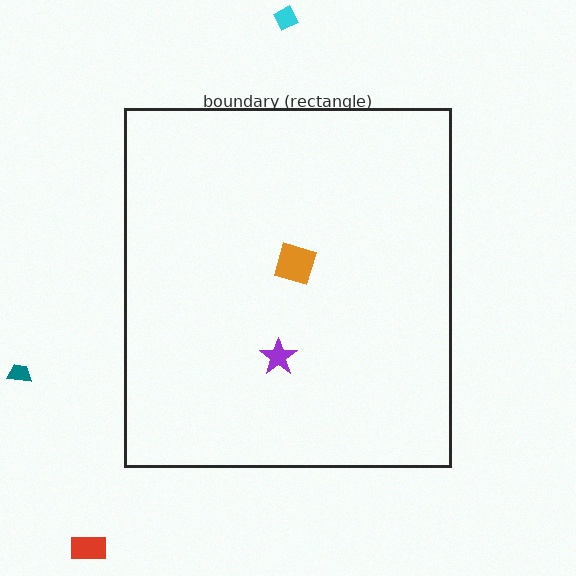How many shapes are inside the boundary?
2 inside, 3 outside.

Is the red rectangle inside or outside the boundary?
Outside.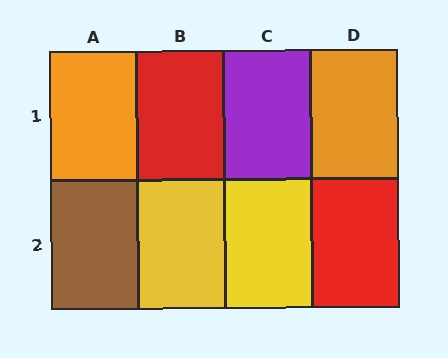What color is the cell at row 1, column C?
Purple.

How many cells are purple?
1 cell is purple.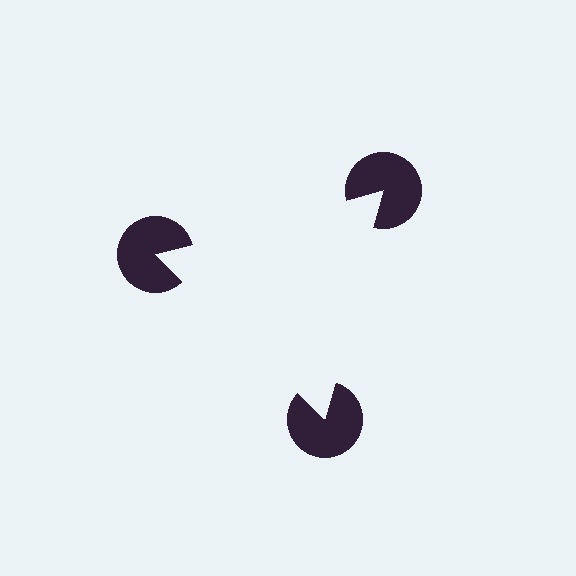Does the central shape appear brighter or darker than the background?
It typically appears slightly brighter than the background, even though no actual brightness change is drawn.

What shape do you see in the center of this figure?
An illusory triangle — its edges are inferred from the aligned wedge cuts in the pac-man discs, not physically drawn.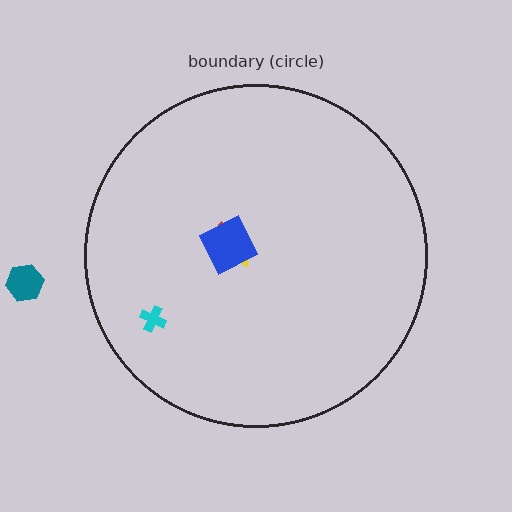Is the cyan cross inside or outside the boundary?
Inside.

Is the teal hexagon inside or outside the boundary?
Outside.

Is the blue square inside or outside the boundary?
Inside.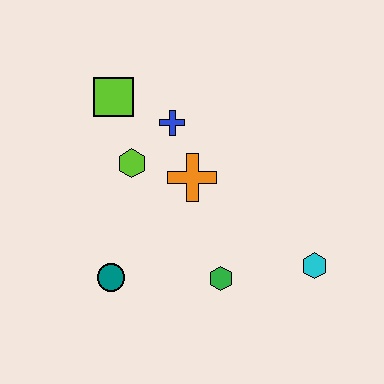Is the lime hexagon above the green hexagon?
Yes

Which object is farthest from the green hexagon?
The lime square is farthest from the green hexagon.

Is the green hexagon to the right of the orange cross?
Yes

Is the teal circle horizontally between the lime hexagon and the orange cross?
No